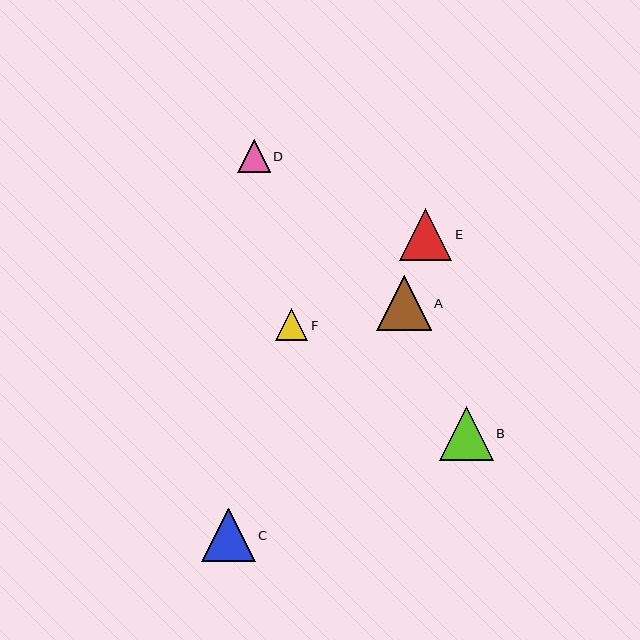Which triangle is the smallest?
Triangle F is the smallest with a size of approximately 32 pixels.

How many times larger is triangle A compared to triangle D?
Triangle A is approximately 1.7 times the size of triangle D.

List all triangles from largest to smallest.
From largest to smallest: A, B, C, E, D, F.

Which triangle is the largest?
Triangle A is the largest with a size of approximately 55 pixels.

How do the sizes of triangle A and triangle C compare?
Triangle A and triangle C are approximately the same size.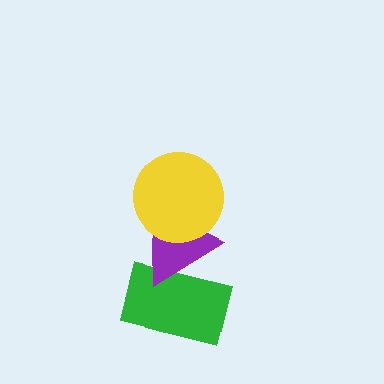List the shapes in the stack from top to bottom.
From top to bottom: the yellow circle, the purple triangle, the green rectangle.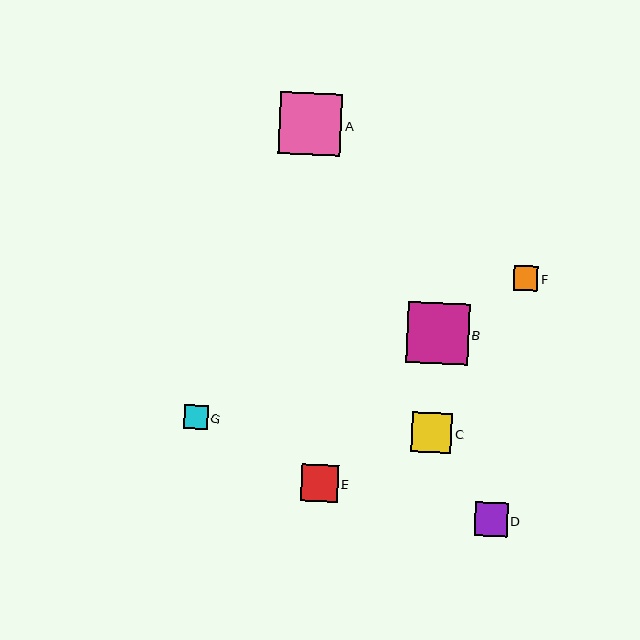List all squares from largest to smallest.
From largest to smallest: A, B, C, E, D, F, G.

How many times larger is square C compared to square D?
Square C is approximately 1.2 times the size of square D.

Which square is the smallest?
Square G is the smallest with a size of approximately 24 pixels.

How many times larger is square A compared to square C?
Square A is approximately 1.6 times the size of square C.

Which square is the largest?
Square A is the largest with a size of approximately 62 pixels.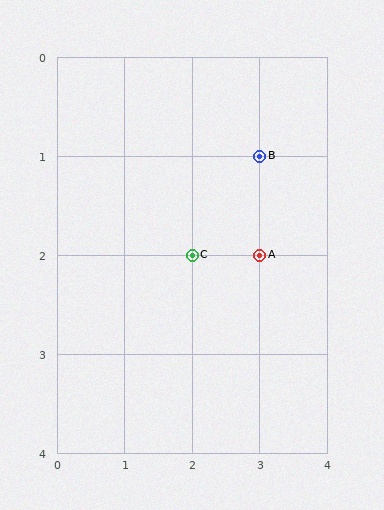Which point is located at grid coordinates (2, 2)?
Point C is at (2, 2).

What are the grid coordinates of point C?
Point C is at grid coordinates (2, 2).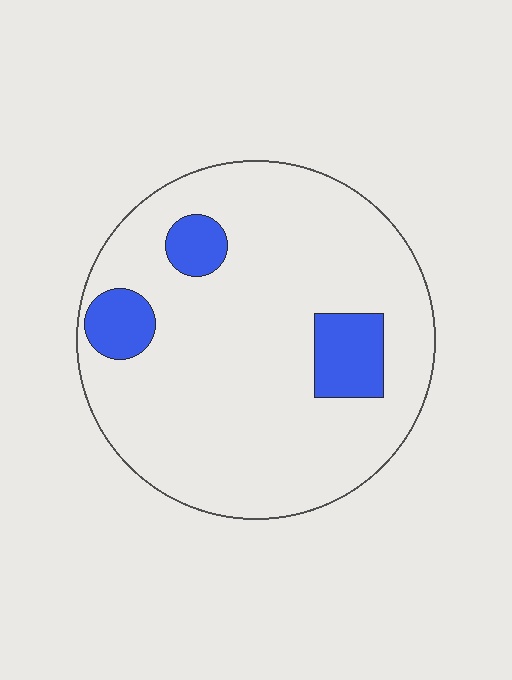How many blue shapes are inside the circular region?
3.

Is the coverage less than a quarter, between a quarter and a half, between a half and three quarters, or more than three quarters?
Less than a quarter.